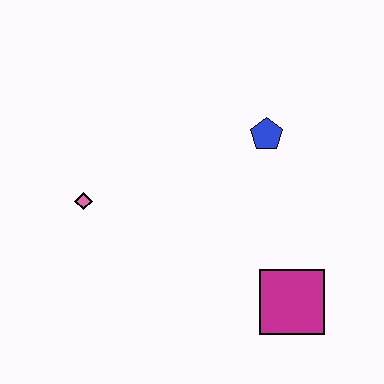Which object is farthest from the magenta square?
The pink diamond is farthest from the magenta square.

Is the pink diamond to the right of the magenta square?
No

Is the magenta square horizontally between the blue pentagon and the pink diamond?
No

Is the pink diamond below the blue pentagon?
Yes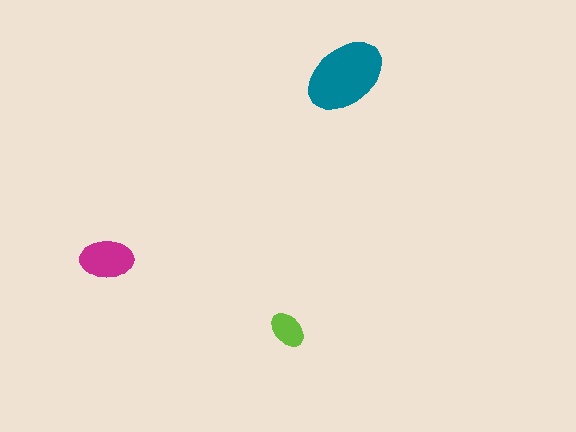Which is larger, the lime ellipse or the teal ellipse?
The teal one.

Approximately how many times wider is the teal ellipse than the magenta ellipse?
About 1.5 times wider.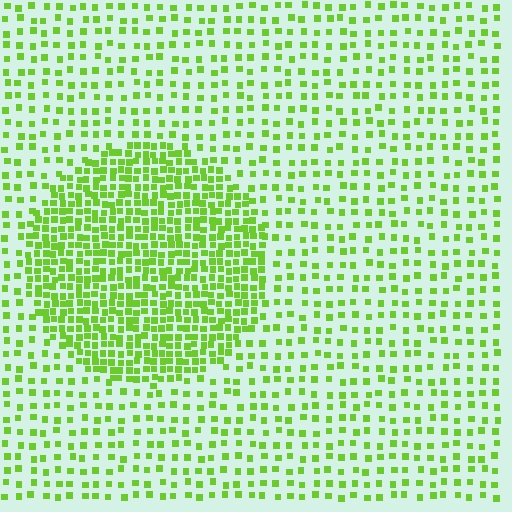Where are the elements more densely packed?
The elements are more densely packed inside the circle boundary.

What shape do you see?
I see a circle.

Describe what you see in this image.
The image contains small lime elements arranged at two different densities. A circle-shaped region is visible where the elements are more densely packed than the surrounding area.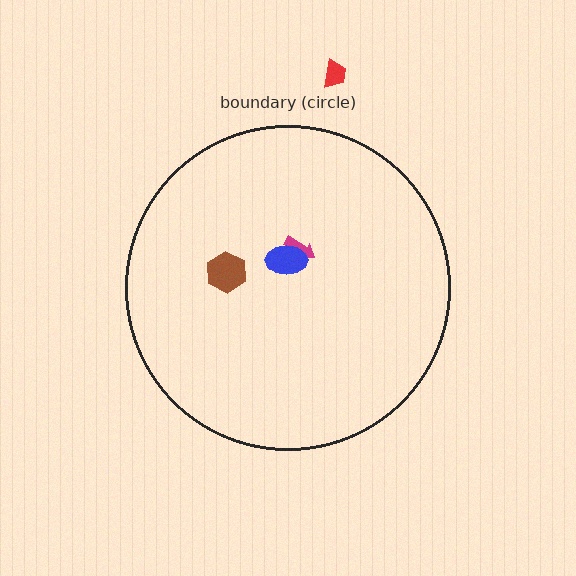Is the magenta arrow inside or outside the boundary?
Inside.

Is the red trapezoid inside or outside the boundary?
Outside.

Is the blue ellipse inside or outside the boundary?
Inside.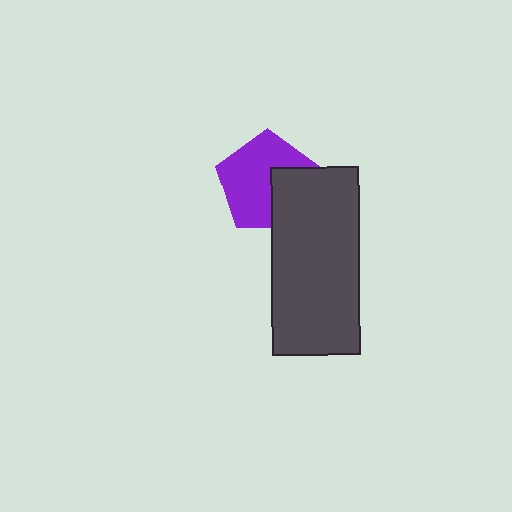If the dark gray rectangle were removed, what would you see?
You would see the complete purple pentagon.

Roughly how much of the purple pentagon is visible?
Most of it is visible (roughly 67%).